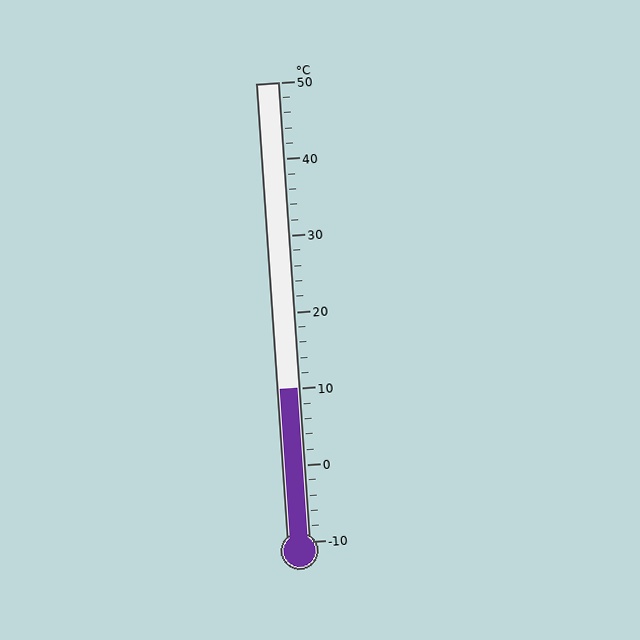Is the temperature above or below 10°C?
The temperature is at 10°C.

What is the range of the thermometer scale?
The thermometer scale ranges from -10°C to 50°C.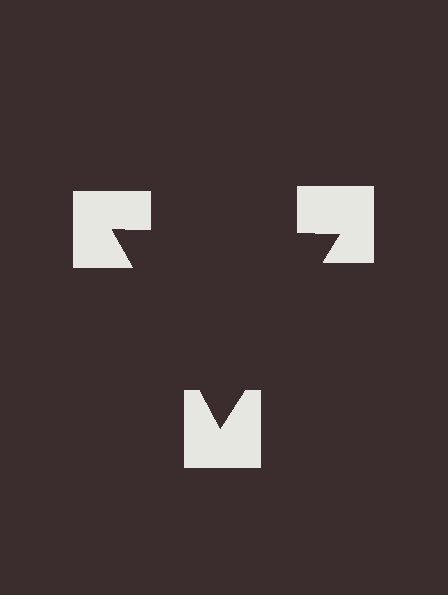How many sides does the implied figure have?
3 sides.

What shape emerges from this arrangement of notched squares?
An illusory triangle — its edges are inferred from the aligned wedge cuts in the notched squares, not physically drawn.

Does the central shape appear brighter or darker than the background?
It typically appears slightly darker than the background, even though no actual brightness change is drawn.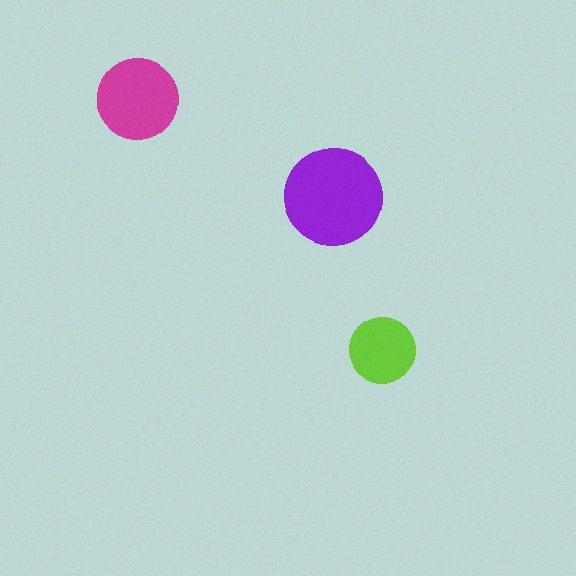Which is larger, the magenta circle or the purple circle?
The purple one.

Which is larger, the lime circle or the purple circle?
The purple one.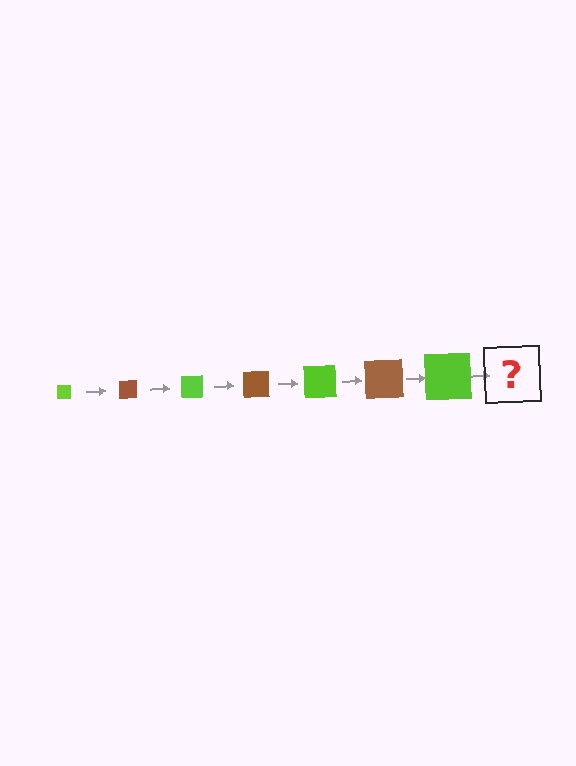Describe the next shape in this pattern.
It should be a brown square, larger than the previous one.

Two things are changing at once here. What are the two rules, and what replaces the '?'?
The two rules are that the square grows larger each step and the color cycles through lime and brown. The '?' should be a brown square, larger than the previous one.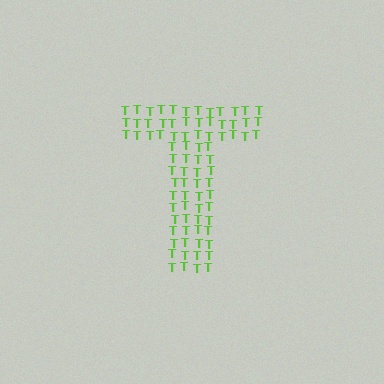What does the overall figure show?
The overall figure shows the letter T.